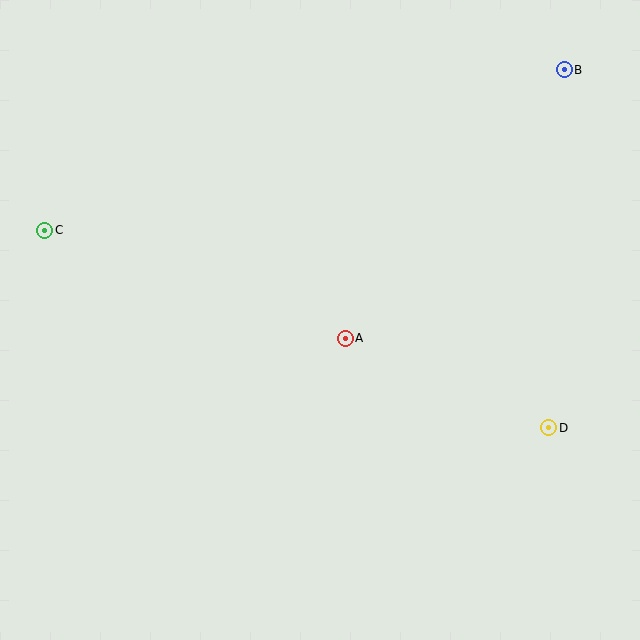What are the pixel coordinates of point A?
Point A is at (345, 338).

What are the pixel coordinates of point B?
Point B is at (564, 70).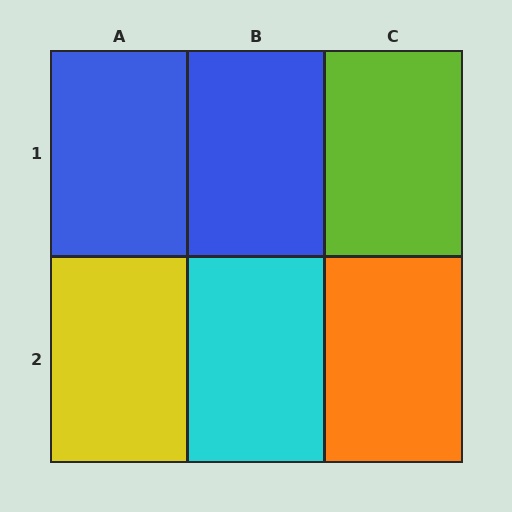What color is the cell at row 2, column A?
Yellow.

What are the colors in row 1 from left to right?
Blue, blue, lime.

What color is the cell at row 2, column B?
Cyan.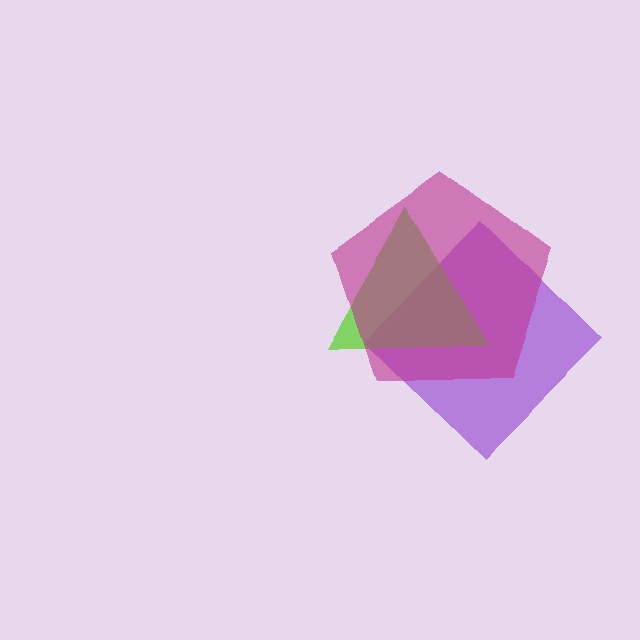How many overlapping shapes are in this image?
There are 3 overlapping shapes in the image.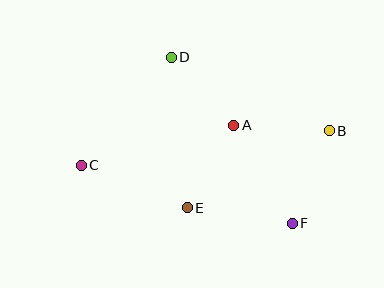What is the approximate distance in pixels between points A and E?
The distance between A and E is approximately 95 pixels.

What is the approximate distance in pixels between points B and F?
The distance between B and F is approximately 100 pixels.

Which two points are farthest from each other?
Points B and C are farthest from each other.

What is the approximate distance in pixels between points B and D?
The distance between B and D is approximately 174 pixels.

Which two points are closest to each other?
Points A and D are closest to each other.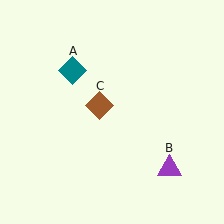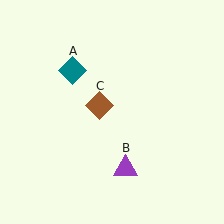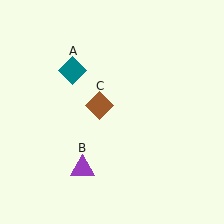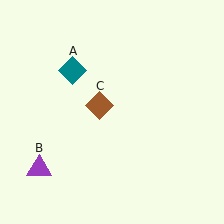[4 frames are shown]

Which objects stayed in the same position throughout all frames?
Teal diamond (object A) and brown diamond (object C) remained stationary.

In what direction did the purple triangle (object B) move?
The purple triangle (object B) moved left.